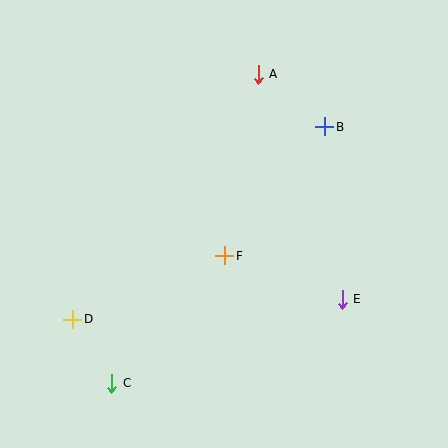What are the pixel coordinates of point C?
Point C is at (112, 383).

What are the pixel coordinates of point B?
Point B is at (325, 127).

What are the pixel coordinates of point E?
Point E is at (342, 299).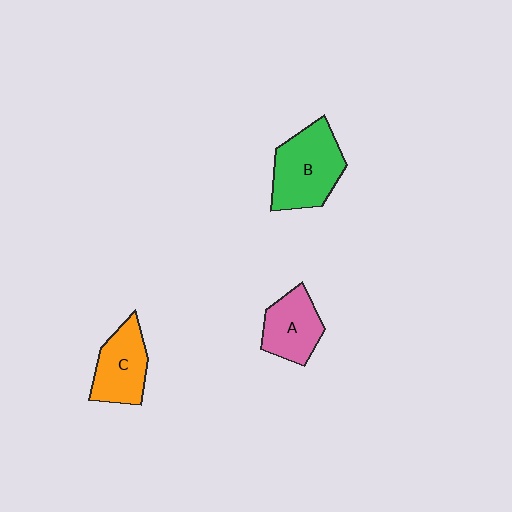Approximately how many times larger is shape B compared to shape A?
Approximately 1.4 times.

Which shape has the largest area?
Shape B (green).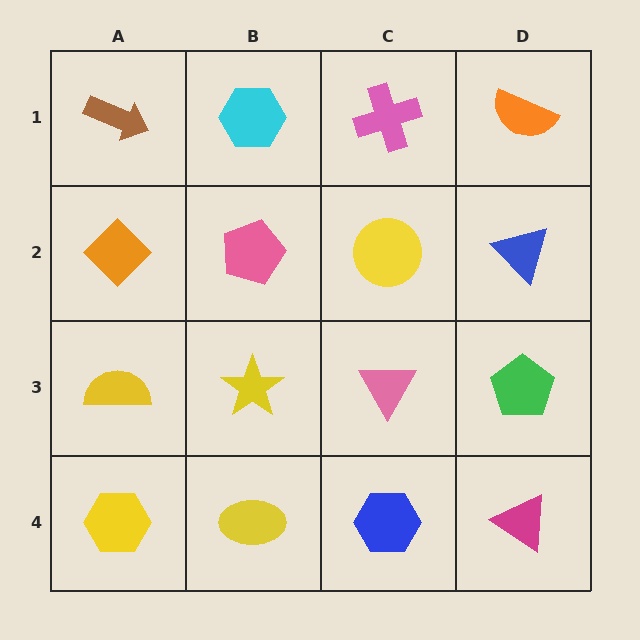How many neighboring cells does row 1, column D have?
2.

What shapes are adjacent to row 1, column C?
A yellow circle (row 2, column C), a cyan hexagon (row 1, column B), an orange semicircle (row 1, column D).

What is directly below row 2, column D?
A green pentagon.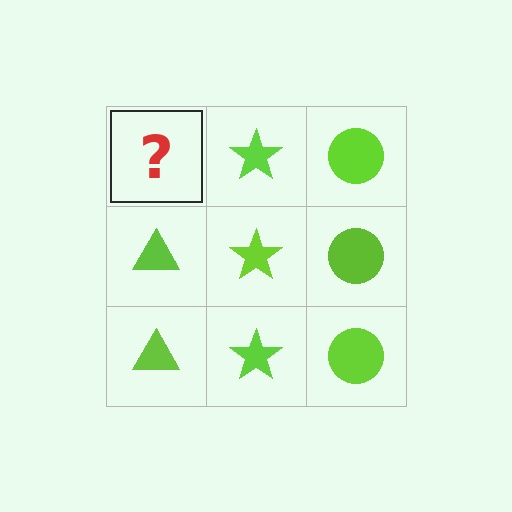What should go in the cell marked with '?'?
The missing cell should contain a lime triangle.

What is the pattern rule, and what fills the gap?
The rule is that each column has a consistent shape. The gap should be filled with a lime triangle.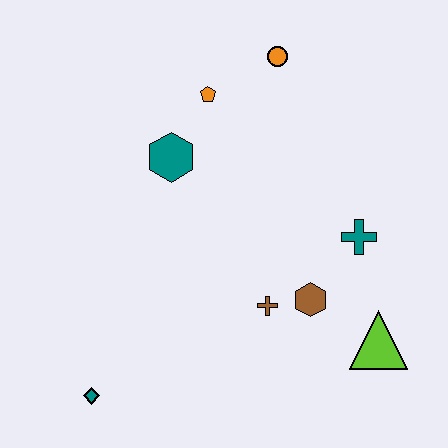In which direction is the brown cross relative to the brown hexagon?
The brown cross is to the left of the brown hexagon.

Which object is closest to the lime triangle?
The brown hexagon is closest to the lime triangle.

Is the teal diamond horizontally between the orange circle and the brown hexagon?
No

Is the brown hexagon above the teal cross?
No